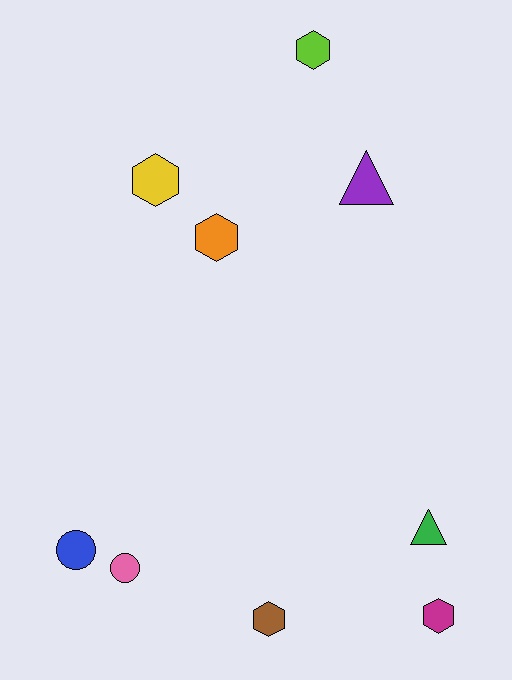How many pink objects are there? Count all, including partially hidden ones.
There is 1 pink object.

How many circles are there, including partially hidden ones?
There are 2 circles.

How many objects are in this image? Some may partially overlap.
There are 9 objects.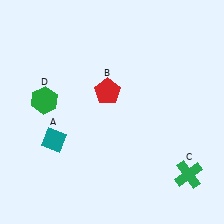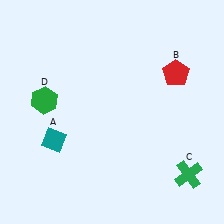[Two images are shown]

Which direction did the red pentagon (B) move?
The red pentagon (B) moved right.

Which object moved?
The red pentagon (B) moved right.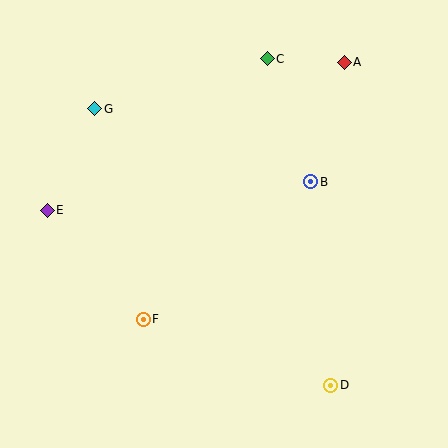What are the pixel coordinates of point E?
Point E is at (47, 210).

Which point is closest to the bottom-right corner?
Point D is closest to the bottom-right corner.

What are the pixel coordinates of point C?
Point C is at (267, 59).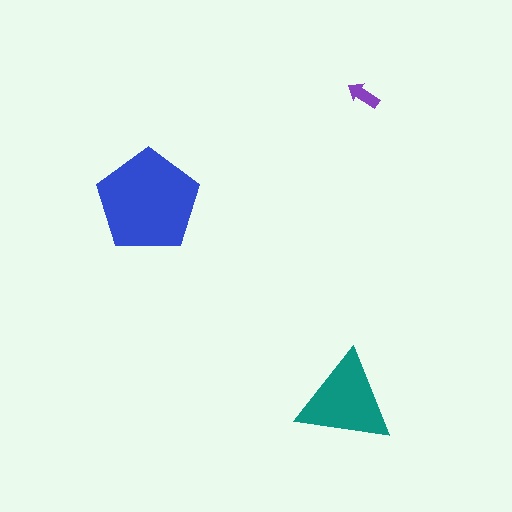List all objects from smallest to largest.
The purple arrow, the teal triangle, the blue pentagon.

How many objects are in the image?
There are 3 objects in the image.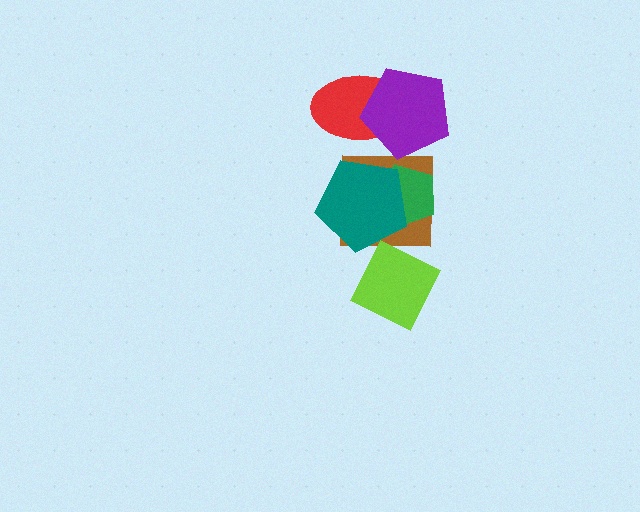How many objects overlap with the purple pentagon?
1 object overlaps with the purple pentagon.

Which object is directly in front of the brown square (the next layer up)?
The green pentagon is directly in front of the brown square.